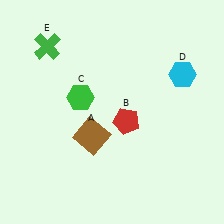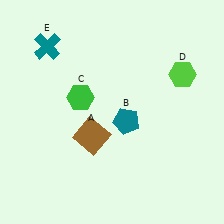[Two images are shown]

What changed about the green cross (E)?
In Image 1, E is green. In Image 2, it changed to teal.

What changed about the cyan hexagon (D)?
In Image 1, D is cyan. In Image 2, it changed to lime.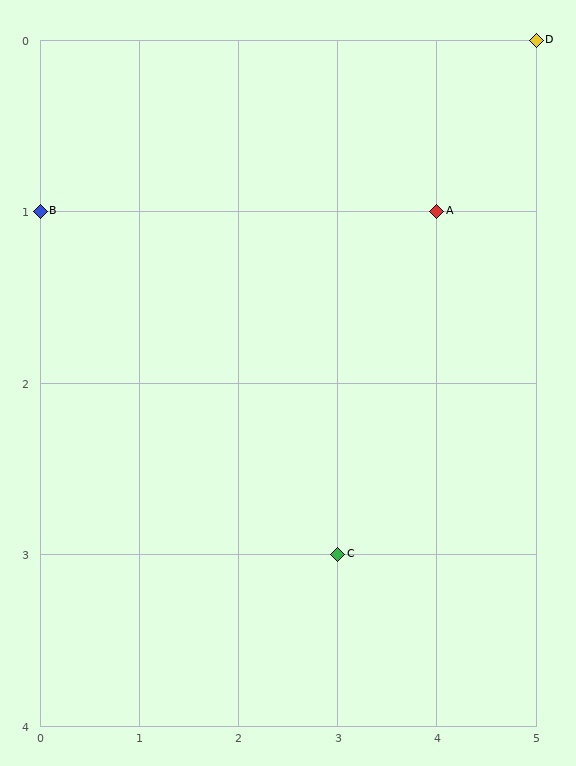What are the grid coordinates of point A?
Point A is at grid coordinates (4, 1).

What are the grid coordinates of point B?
Point B is at grid coordinates (0, 1).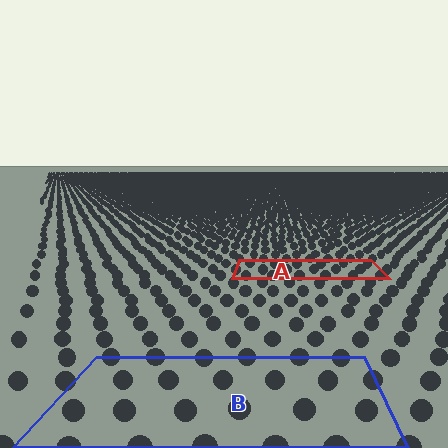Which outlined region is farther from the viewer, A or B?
Region A is farther from the viewer — the texture elements inside it appear smaller and more densely packed.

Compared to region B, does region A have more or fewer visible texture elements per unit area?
Region A has more texture elements per unit area — they are packed more densely because it is farther away.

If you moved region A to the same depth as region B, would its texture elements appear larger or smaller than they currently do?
They would appear larger. At a closer depth, the same texture elements are projected at a bigger on-screen size.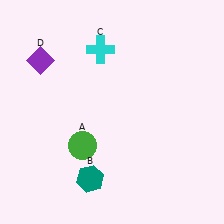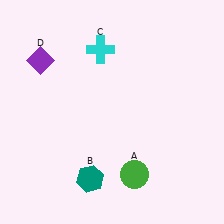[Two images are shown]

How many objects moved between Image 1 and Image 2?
1 object moved between the two images.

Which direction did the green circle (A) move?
The green circle (A) moved right.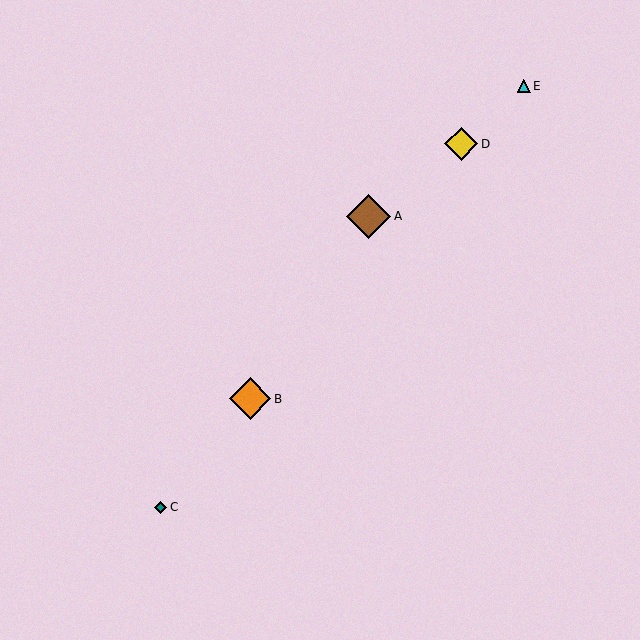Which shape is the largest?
The brown diamond (labeled A) is the largest.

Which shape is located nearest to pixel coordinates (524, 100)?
The cyan triangle (labeled E) at (524, 86) is nearest to that location.